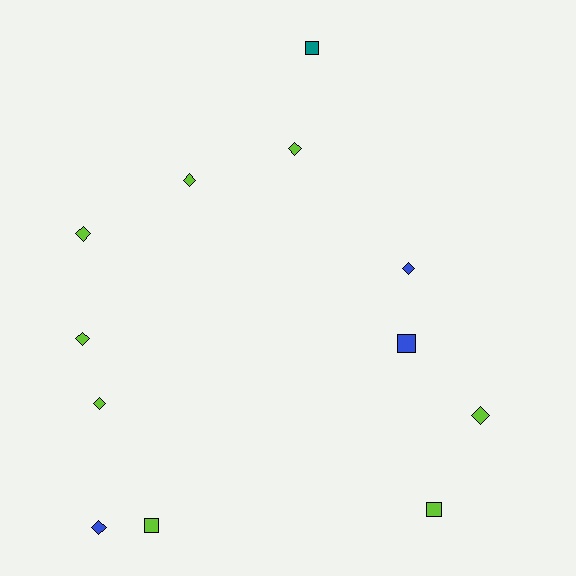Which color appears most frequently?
Lime, with 8 objects.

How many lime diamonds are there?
There are 6 lime diamonds.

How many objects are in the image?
There are 12 objects.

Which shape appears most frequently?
Diamond, with 8 objects.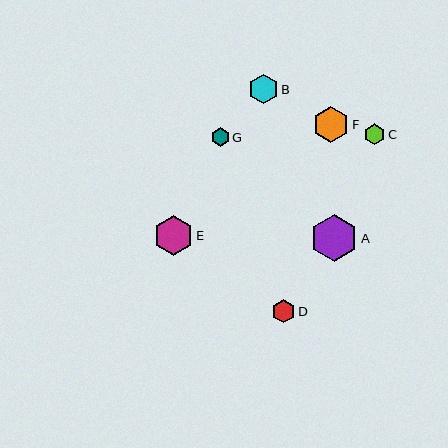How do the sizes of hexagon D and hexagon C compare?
Hexagon D and hexagon C are approximately the same size.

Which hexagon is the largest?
Hexagon A is the largest with a size of approximately 47 pixels.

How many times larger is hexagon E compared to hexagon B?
Hexagon E is approximately 1.3 times the size of hexagon B.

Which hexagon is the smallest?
Hexagon G is the smallest with a size of approximately 19 pixels.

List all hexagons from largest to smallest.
From largest to smallest: A, E, F, B, D, C, G.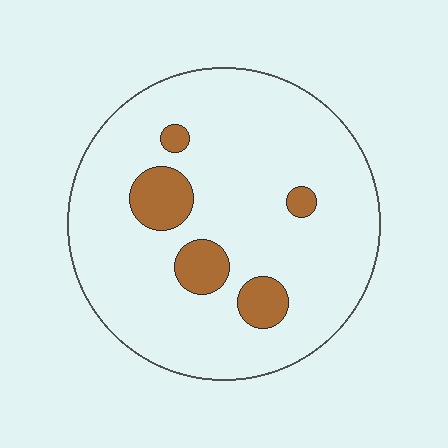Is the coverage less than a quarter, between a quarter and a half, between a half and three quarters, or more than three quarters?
Less than a quarter.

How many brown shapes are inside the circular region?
5.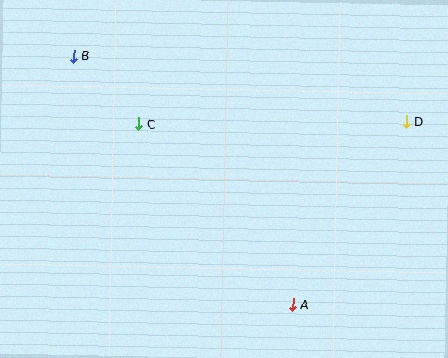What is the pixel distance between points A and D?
The distance between A and D is 216 pixels.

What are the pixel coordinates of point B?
Point B is at (74, 56).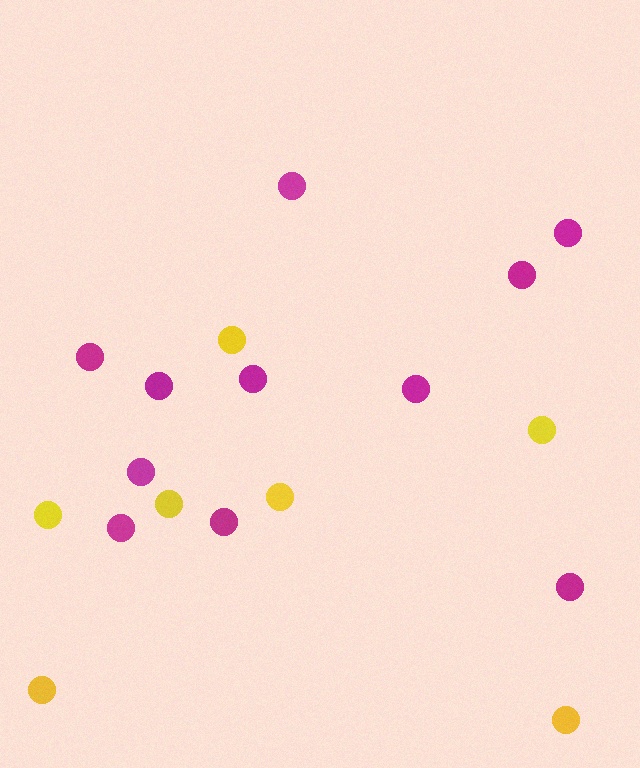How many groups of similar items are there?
There are 2 groups: one group of yellow circles (7) and one group of magenta circles (11).